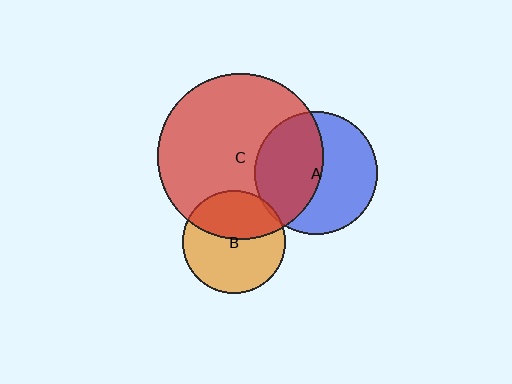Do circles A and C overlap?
Yes.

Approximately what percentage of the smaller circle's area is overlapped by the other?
Approximately 45%.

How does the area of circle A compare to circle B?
Approximately 1.4 times.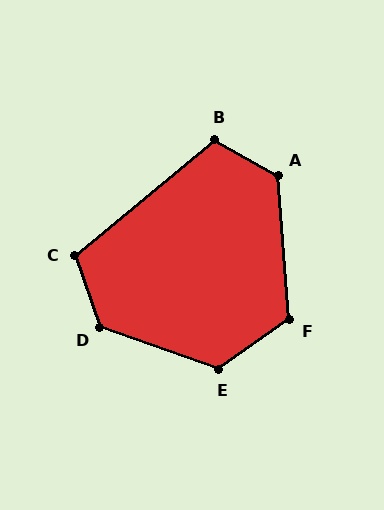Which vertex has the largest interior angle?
D, at approximately 129 degrees.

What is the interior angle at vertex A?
Approximately 124 degrees (obtuse).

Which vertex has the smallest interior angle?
C, at approximately 110 degrees.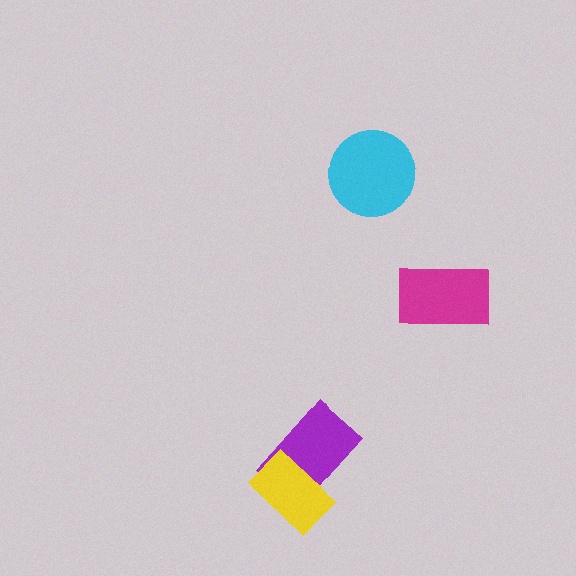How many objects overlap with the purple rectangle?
1 object overlaps with the purple rectangle.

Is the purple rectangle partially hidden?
Yes, it is partially covered by another shape.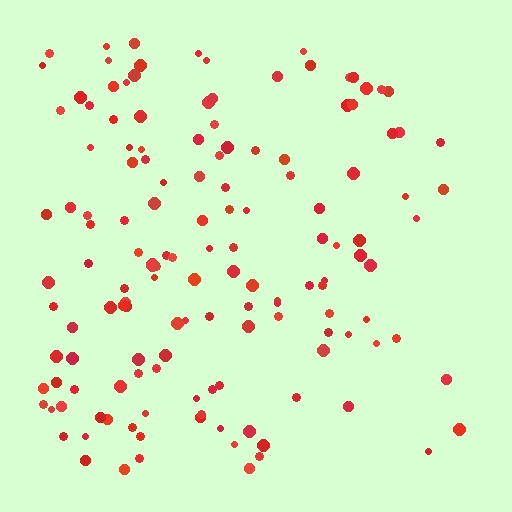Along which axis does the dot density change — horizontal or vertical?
Horizontal.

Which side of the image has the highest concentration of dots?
The left.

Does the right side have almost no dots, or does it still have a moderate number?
Still a moderate number, just noticeably fewer than the left.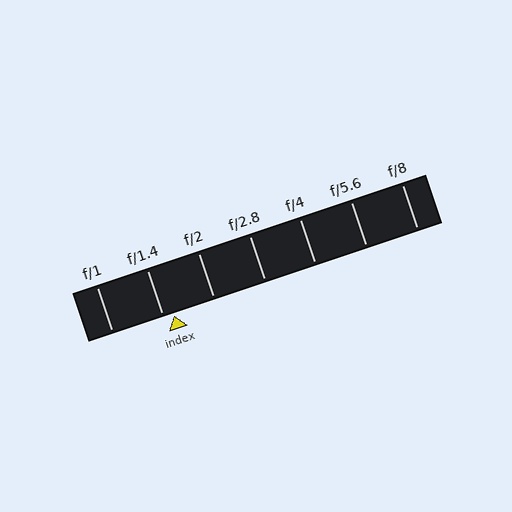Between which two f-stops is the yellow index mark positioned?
The index mark is between f/1.4 and f/2.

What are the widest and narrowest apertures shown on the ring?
The widest aperture shown is f/1 and the narrowest is f/8.